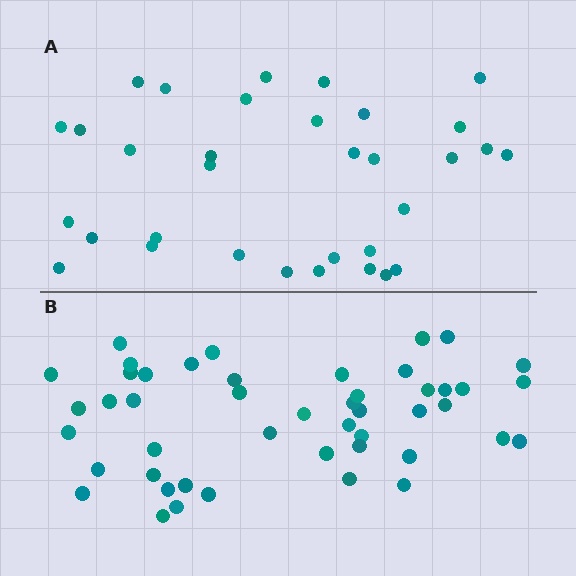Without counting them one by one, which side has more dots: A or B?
Region B (the bottom region) has more dots.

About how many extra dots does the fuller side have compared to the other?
Region B has approximately 15 more dots than region A.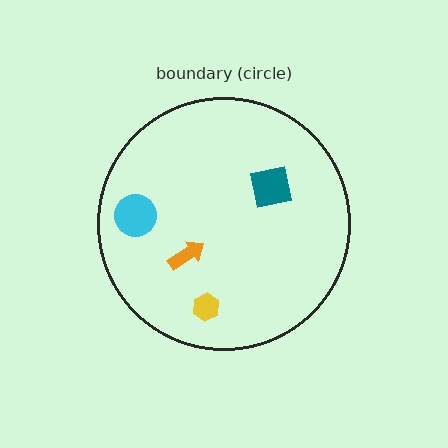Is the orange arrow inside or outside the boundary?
Inside.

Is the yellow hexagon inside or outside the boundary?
Inside.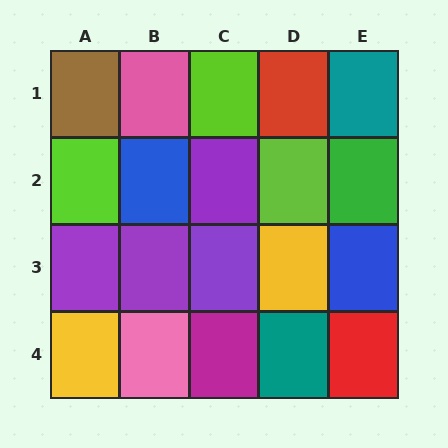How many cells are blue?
2 cells are blue.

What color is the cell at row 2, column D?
Lime.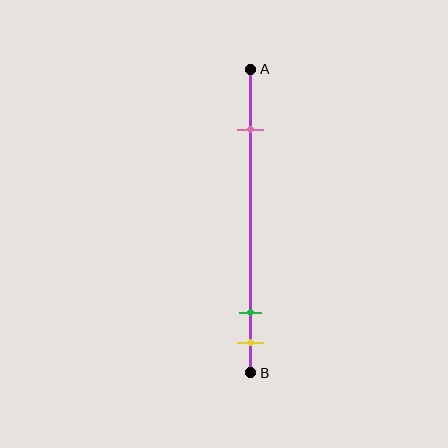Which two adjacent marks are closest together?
The green and yellow marks are the closest adjacent pair.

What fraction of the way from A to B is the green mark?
The green mark is approximately 80% (0.8) of the way from A to B.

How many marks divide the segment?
There are 3 marks dividing the segment.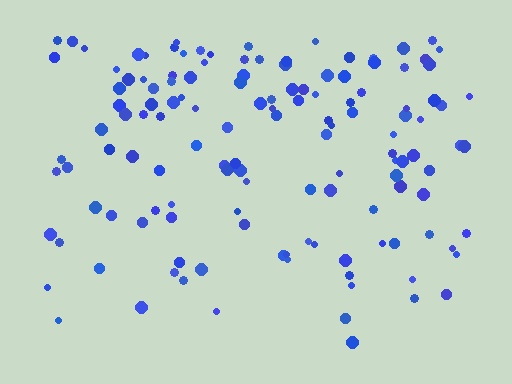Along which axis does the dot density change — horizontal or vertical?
Vertical.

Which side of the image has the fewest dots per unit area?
The bottom.